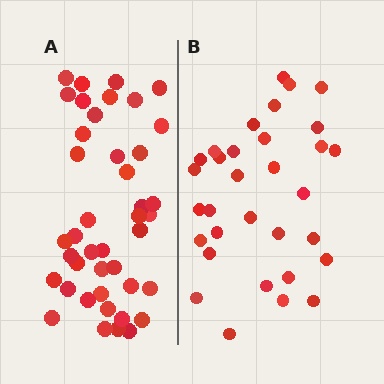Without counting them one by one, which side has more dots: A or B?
Region A (the left region) has more dots.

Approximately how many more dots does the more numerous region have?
Region A has roughly 10 or so more dots than region B.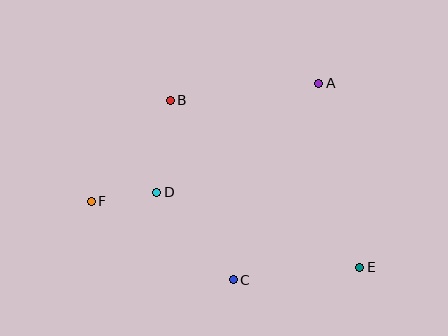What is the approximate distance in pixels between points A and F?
The distance between A and F is approximately 257 pixels.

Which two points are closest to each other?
Points D and F are closest to each other.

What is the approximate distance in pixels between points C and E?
The distance between C and E is approximately 127 pixels.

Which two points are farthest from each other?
Points E and F are farthest from each other.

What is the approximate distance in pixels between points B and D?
The distance between B and D is approximately 93 pixels.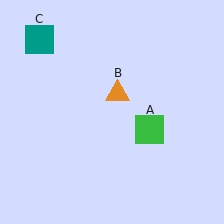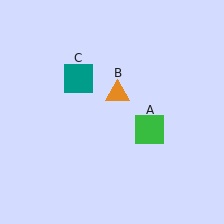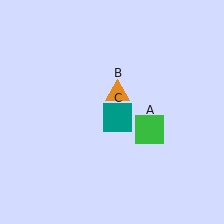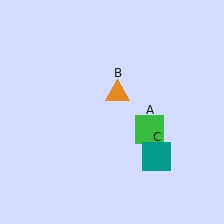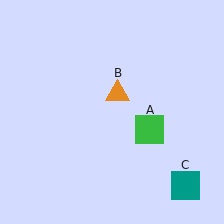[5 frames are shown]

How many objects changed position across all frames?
1 object changed position: teal square (object C).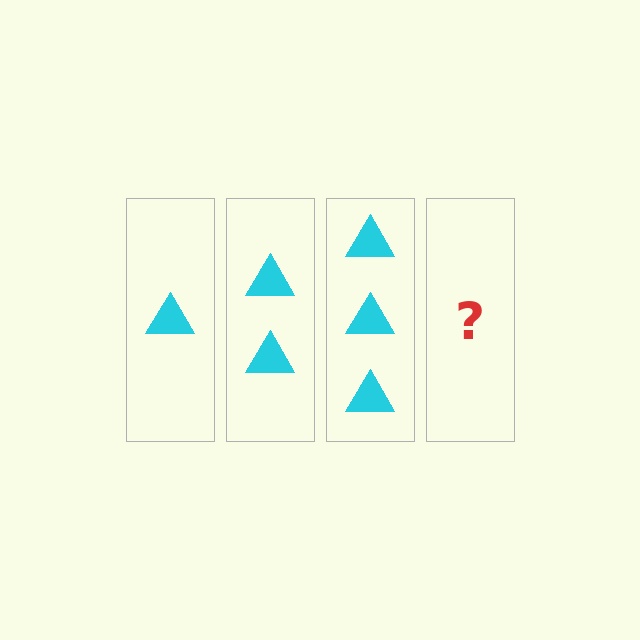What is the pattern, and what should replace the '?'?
The pattern is that each step adds one more triangle. The '?' should be 4 triangles.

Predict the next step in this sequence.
The next step is 4 triangles.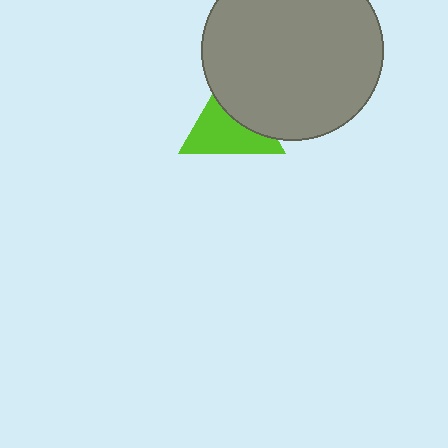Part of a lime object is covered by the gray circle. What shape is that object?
It is a triangle.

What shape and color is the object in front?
The object in front is a gray circle.